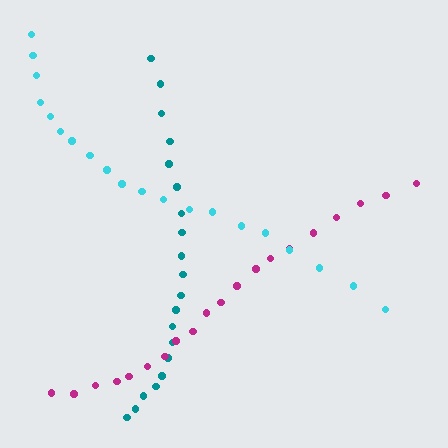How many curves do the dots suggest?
There are 3 distinct paths.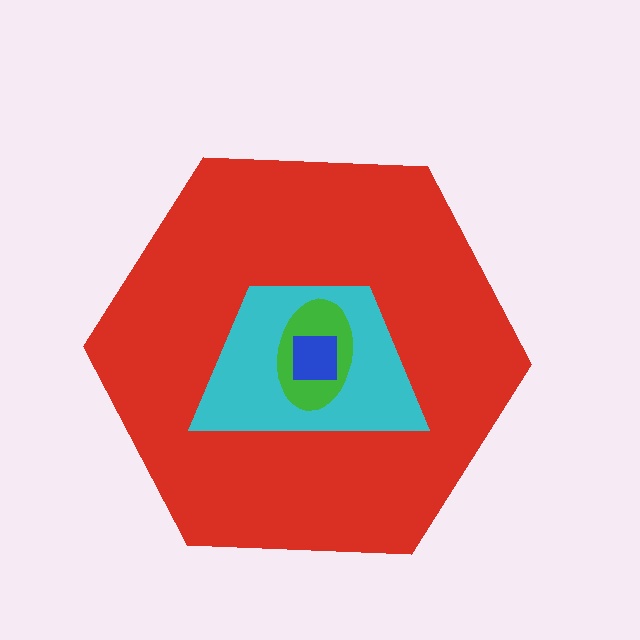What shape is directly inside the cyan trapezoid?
The green ellipse.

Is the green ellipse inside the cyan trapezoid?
Yes.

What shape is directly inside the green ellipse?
The blue square.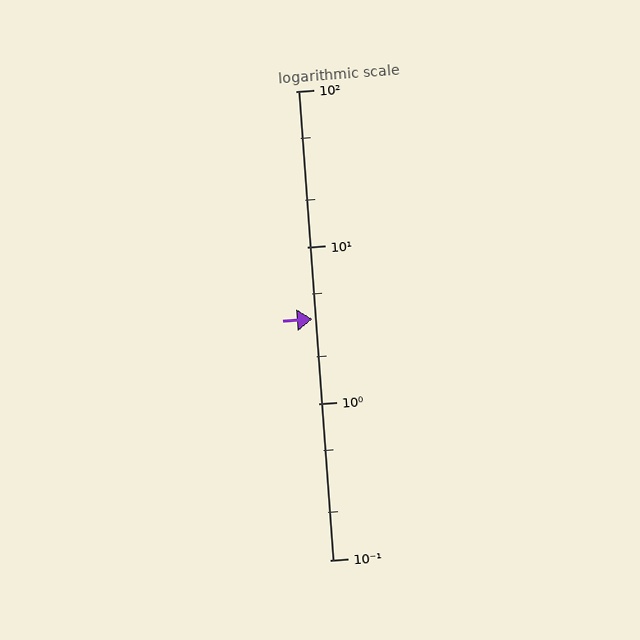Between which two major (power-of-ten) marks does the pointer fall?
The pointer is between 1 and 10.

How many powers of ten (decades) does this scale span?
The scale spans 3 decades, from 0.1 to 100.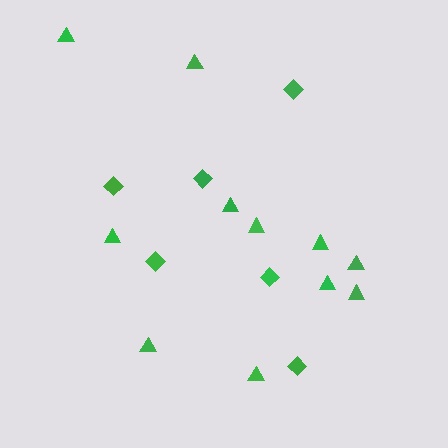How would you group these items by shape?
There are 2 groups: one group of diamonds (6) and one group of triangles (11).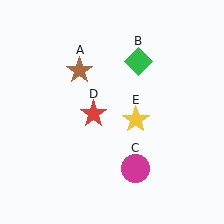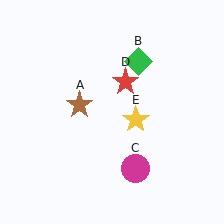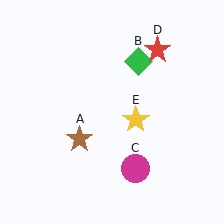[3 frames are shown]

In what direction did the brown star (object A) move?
The brown star (object A) moved down.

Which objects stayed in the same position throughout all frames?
Green diamond (object B) and magenta circle (object C) and yellow star (object E) remained stationary.